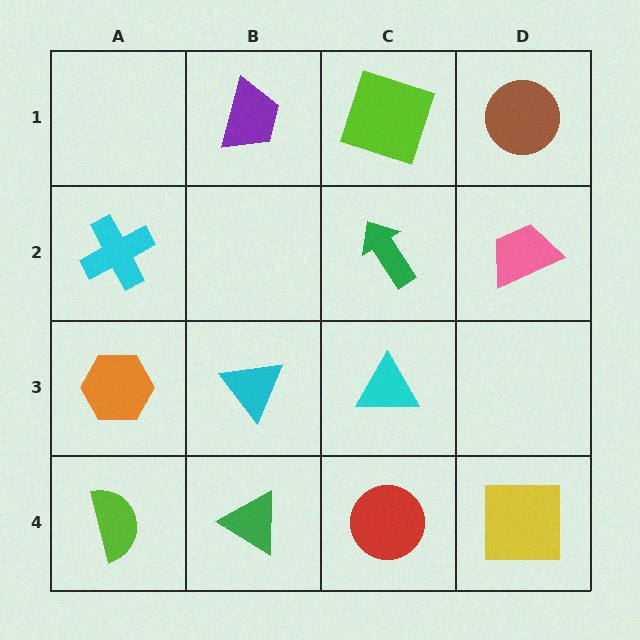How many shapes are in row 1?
3 shapes.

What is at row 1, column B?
A purple trapezoid.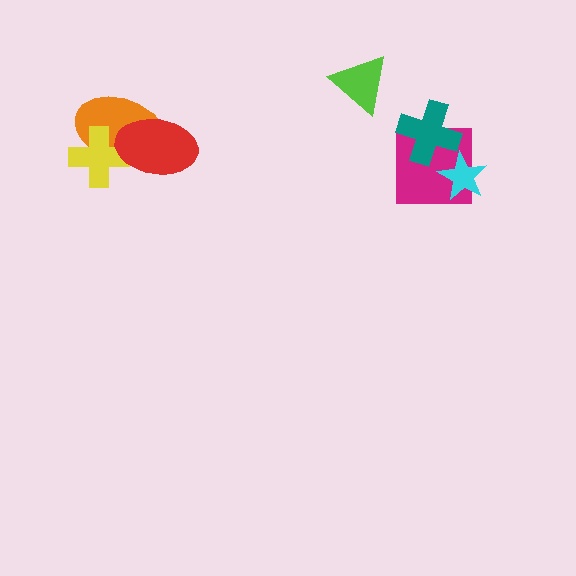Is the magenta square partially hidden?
Yes, it is partially covered by another shape.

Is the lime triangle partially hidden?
No, no other shape covers it.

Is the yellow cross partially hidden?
Yes, it is partially covered by another shape.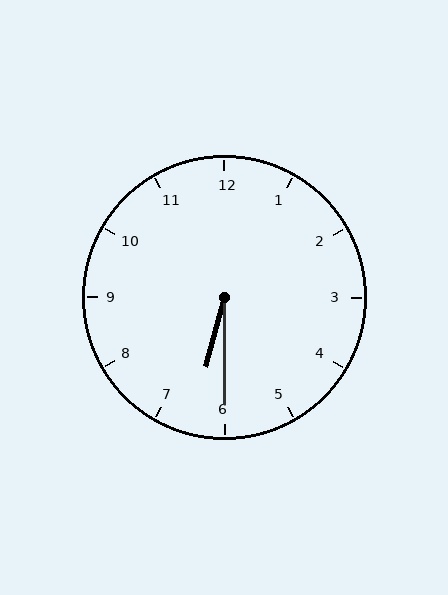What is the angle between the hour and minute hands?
Approximately 15 degrees.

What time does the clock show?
6:30.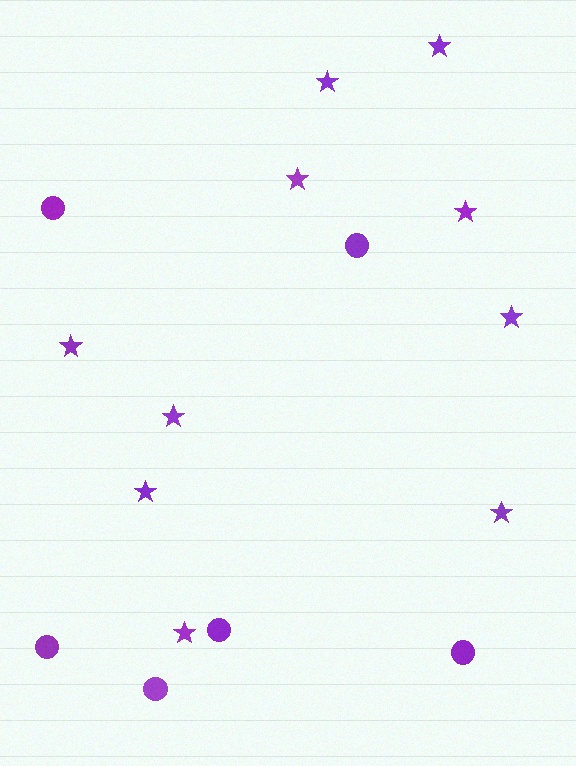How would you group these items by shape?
There are 2 groups: one group of stars (10) and one group of circles (6).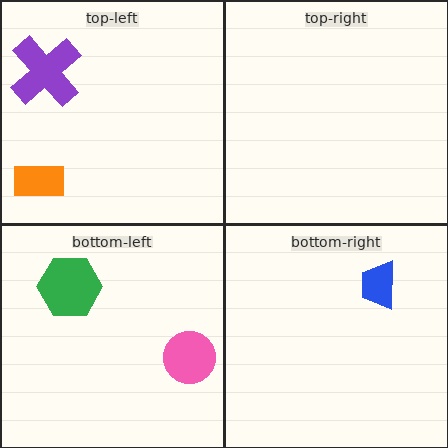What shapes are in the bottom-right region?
The blue trapezoid.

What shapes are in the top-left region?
The purple cross, the orange rectangle.